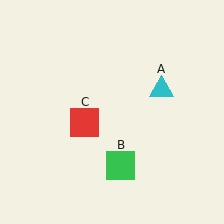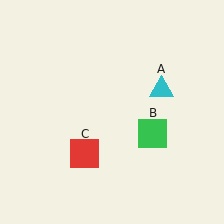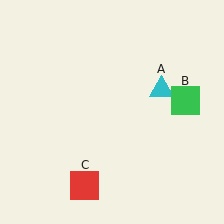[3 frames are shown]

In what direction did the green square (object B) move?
The green square (object B) moved up and to the right.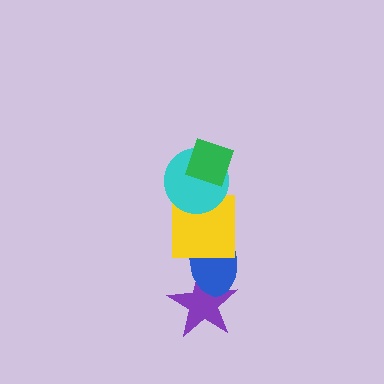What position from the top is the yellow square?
The yellow square is 3rd from the top.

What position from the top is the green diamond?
The green diamond is 1st from the top.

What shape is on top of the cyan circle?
The green diamond is on top of the cyan circle.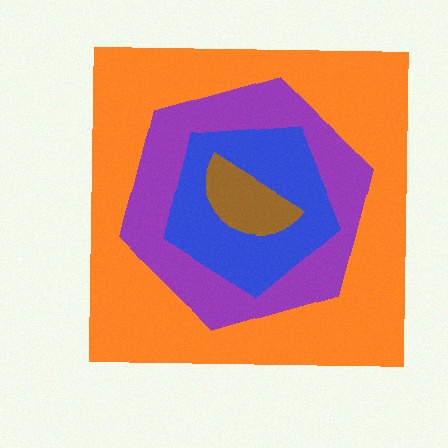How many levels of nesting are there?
4.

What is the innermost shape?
The brown semicircle.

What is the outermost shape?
The orange square.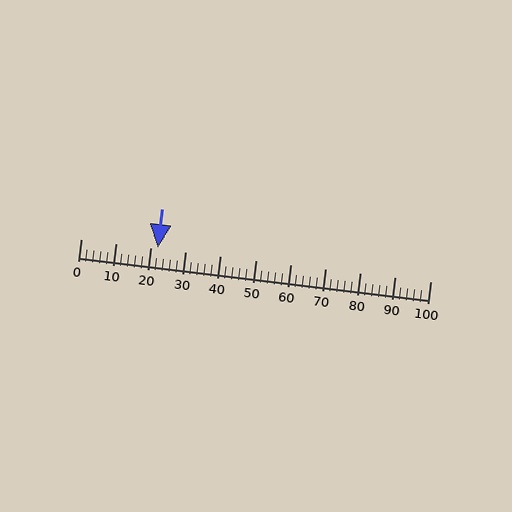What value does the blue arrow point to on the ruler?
The blue arrow points to approximately 22.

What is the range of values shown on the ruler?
The ruler shows values from 0 to 100.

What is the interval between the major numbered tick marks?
The major tick marks are spaced 10 units apart.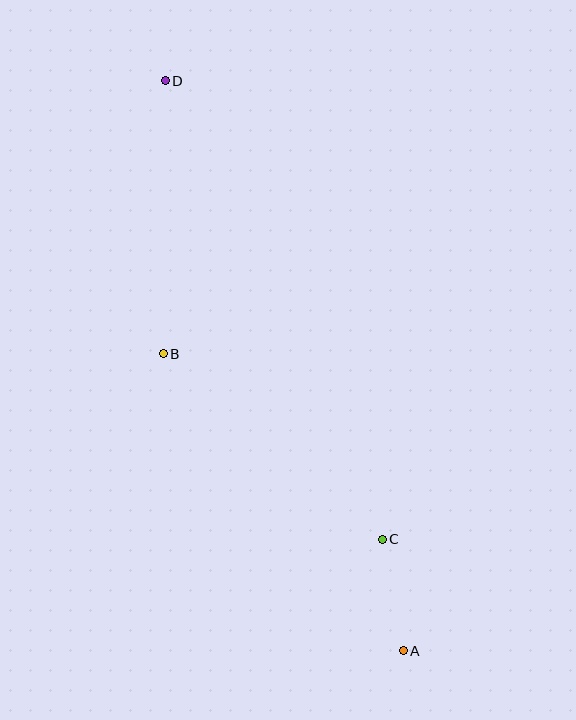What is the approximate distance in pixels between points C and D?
The distance between C and D is approximately 507 pixels.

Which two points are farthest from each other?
Points A and D are farthest from each other.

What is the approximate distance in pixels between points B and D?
The distance between B and D is approximately 273 pixels.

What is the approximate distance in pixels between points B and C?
The distance between B and C is approximately 287 pixels.